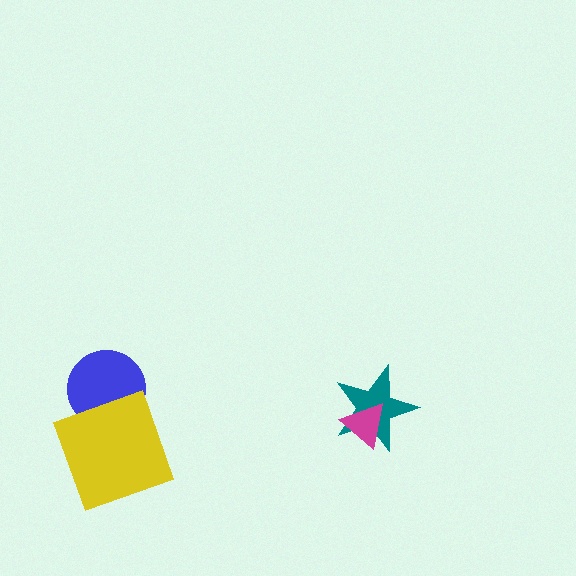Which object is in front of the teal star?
The magenta triangle is in front of the teal star.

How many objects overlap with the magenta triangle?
1 object overlaps with the magenta triangle.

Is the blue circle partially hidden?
Yes, it is partially covered by another shape.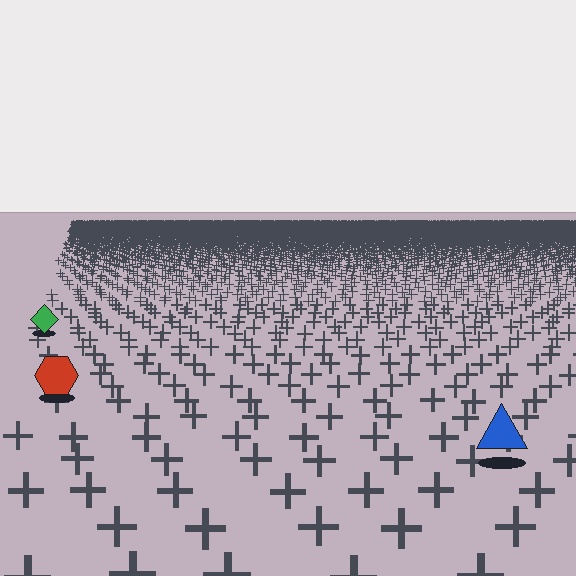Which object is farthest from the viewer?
The green diamond is farthest from the viewer. It appears smaller and the ground texture around it is denser.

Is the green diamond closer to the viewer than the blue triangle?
No. The blue triangle is closer — you can tell from the texture gradient: the ground texture is coarser near it.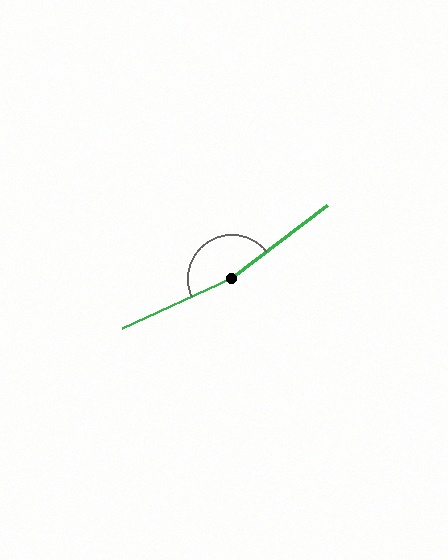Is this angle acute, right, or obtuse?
It is obtuse.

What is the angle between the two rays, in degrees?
Approximately 167 degrees.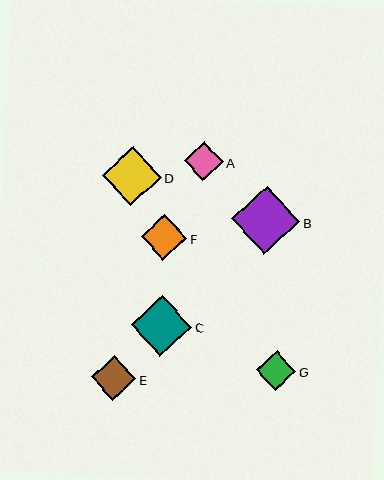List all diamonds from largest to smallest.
From largest to smallest: B, C, D, F, E, G, A.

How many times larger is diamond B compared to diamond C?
Diamond B is approximately 1.1 times the size of diamond C.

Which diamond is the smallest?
Diamond A is the smallest with a size of approximately 39 pixels.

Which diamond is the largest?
Diamond B is the largest with a size of approximately 68 pixels.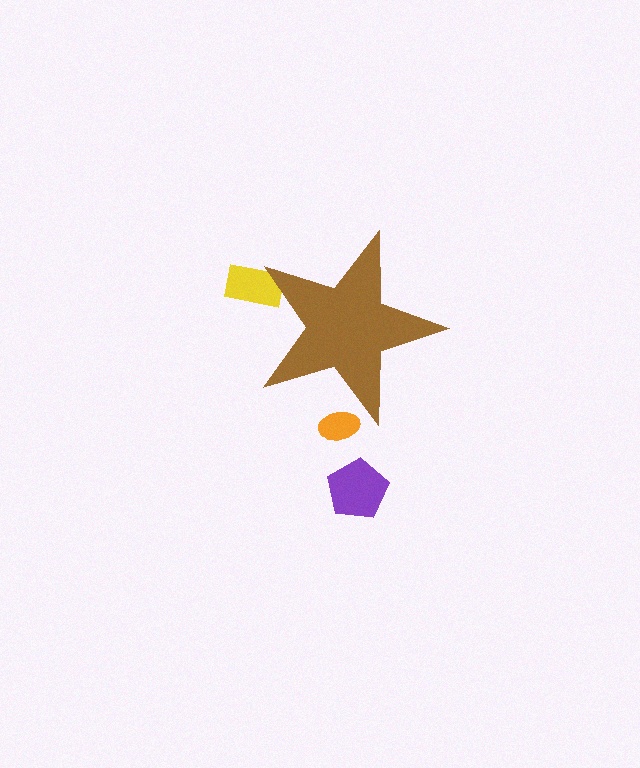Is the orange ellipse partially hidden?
Yes, the orange ellipse is partially hidden behind the brown star.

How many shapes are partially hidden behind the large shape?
2 shapes are partially hidden.